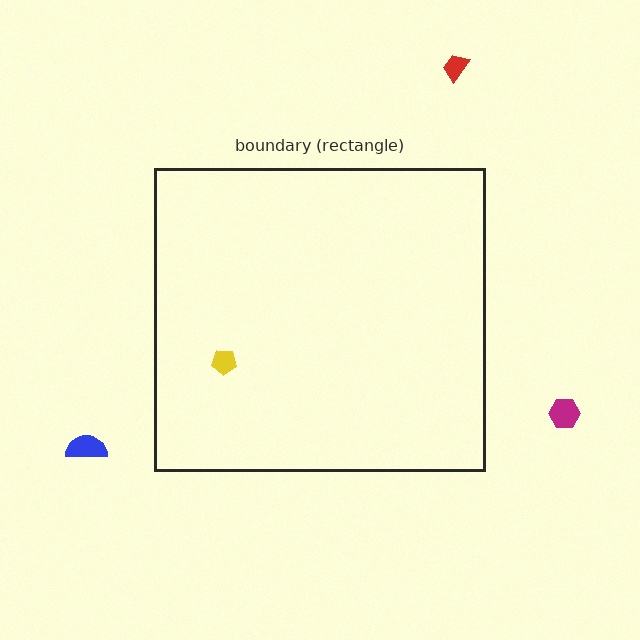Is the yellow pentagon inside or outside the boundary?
Inside.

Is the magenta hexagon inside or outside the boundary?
Outside.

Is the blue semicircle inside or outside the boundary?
Outside.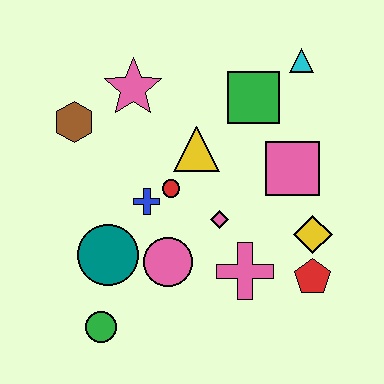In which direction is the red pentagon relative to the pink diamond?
The red pentagon is to the right of the pink diamond.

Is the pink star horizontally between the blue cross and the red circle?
No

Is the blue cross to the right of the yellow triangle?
No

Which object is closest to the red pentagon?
The yellow diamond is closest to the red pentagon.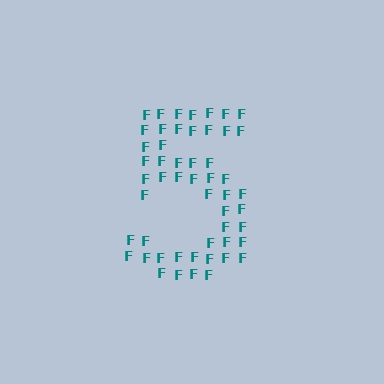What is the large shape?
The large shape is the digit 5.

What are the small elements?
The small elements are letter F's.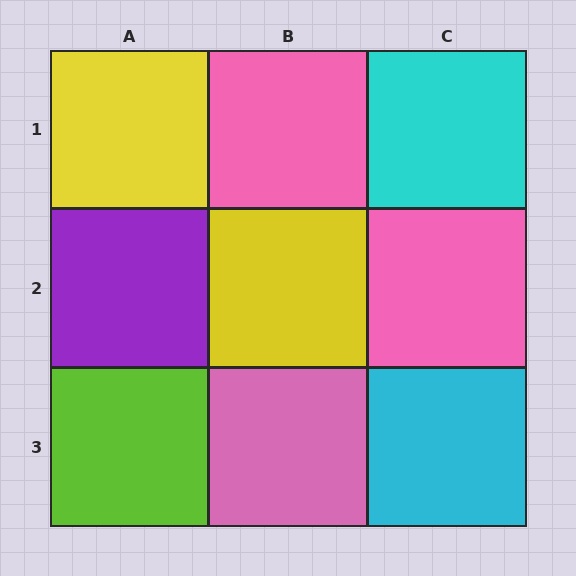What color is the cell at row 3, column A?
Lime.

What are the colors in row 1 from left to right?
Yellow, pink, cyan.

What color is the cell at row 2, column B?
Yellow.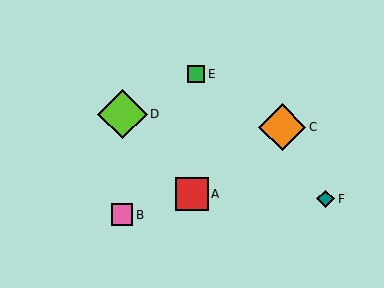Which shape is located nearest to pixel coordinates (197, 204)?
The red square (labeled A) at (192, 194) is nearest to that location.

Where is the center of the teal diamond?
The center of the teal diamond is at (326, 199).